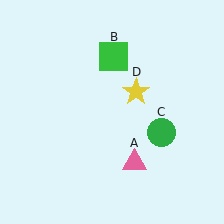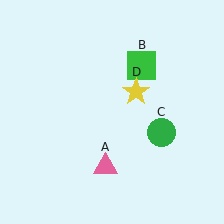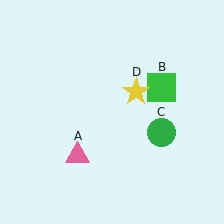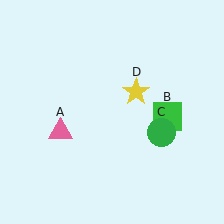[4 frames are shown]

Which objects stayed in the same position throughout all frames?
Green circle (object C) and yellow star (object D) remained stationary.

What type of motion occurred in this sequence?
The pink triangle (object A), green square (object B) rotated clockwise around the center of the scene.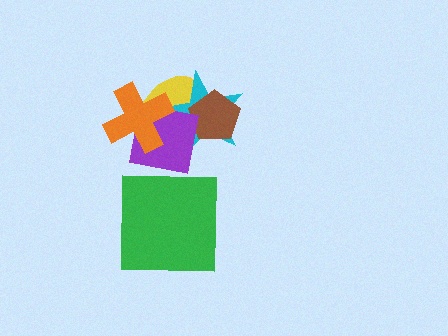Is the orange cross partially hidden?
No, no other shape covers it.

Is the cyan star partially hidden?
Yes, it is partially covered by another shape.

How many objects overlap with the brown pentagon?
2 objects overlap with the brown pentagon.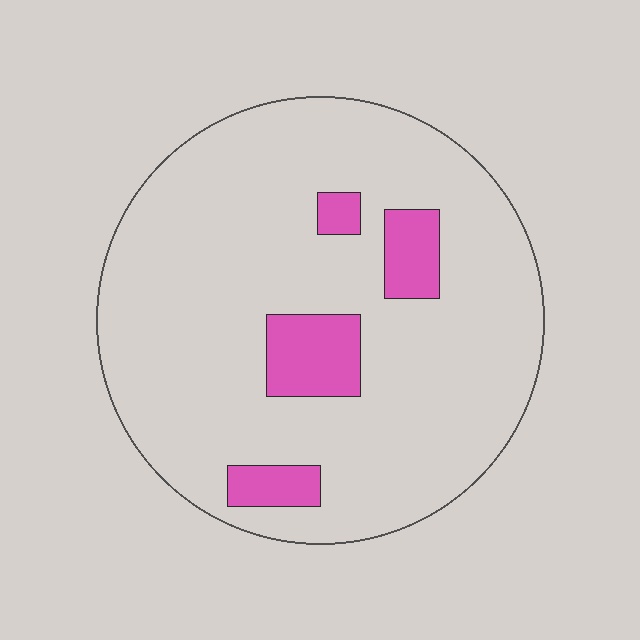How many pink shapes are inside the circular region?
4.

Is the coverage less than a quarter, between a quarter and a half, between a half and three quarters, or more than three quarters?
Less than a quarter.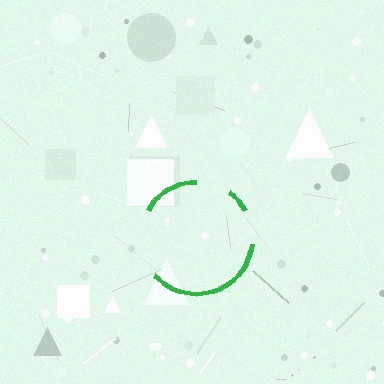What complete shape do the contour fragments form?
The contour fragments form a circle.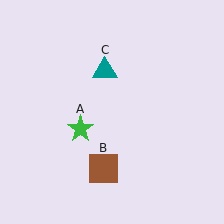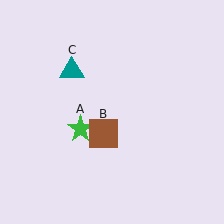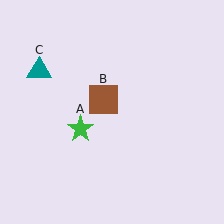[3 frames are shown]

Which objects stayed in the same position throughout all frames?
Green star (object A) remained stationary.